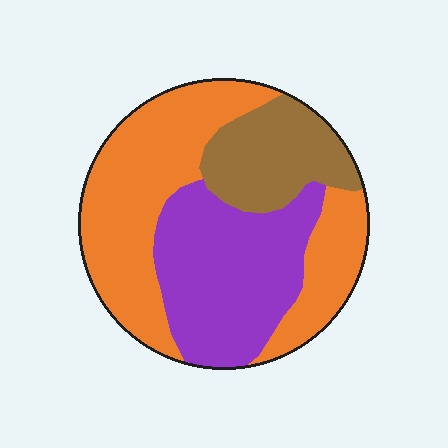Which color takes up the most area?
Orange, at roughly 50%.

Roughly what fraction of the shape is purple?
Purple takes up between a quarter and a half of the shape.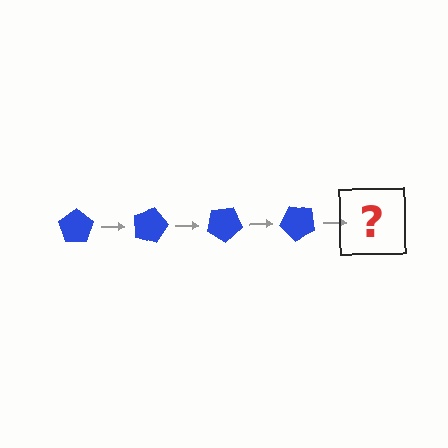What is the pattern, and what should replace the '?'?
The pattern is that the pentagon rotates 15 degrees each step. The '?' should be a blue pentagon rotated 60 degrees.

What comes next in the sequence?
The next element should be a blue pentagon rotated 60 degrees.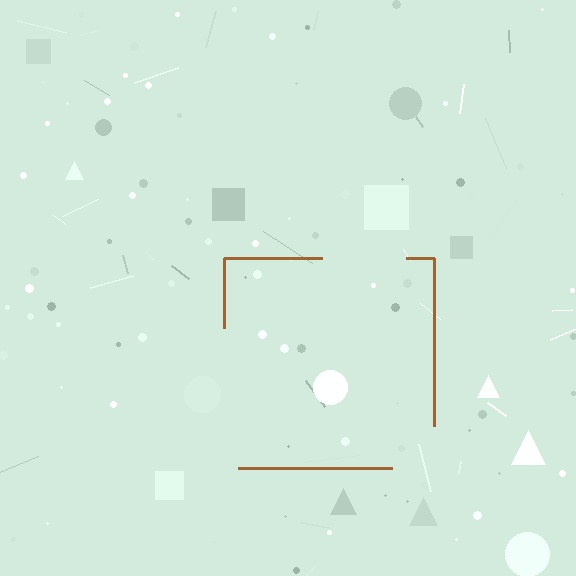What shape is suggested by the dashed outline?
The dashed outline suggests a square.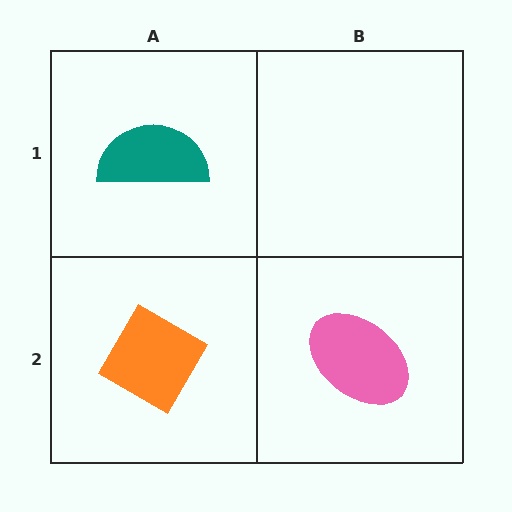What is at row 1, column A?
A teal semicircle.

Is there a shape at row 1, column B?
No, that cell is empty.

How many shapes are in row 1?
1 shape.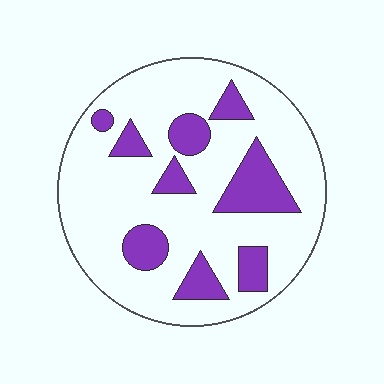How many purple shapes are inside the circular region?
9.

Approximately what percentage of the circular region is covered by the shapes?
Approximately 20%.